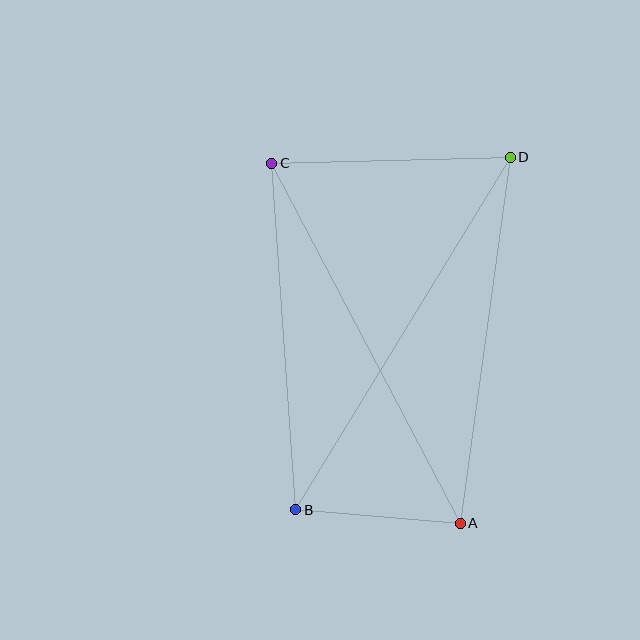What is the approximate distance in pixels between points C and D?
The distance between C and D is approximately 239 pixels.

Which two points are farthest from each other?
Points B and D are farthest from each other.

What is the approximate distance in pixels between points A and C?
The distance between A and C is approximately 406 pixels.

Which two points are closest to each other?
Points A and B are closest to each other.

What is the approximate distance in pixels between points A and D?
The distance between A and D is approximately 369 pixels.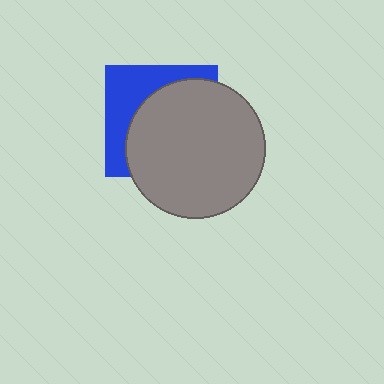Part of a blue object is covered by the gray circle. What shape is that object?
It is a square.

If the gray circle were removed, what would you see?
You would see the complete blue square.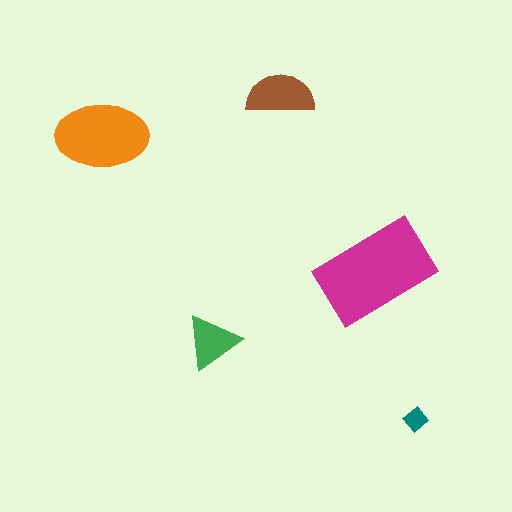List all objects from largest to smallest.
The magenta rectangle, the orange ellipse, the brown semicircle, the green triangle, the teal diamond.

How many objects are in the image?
There are 5 objects in the image.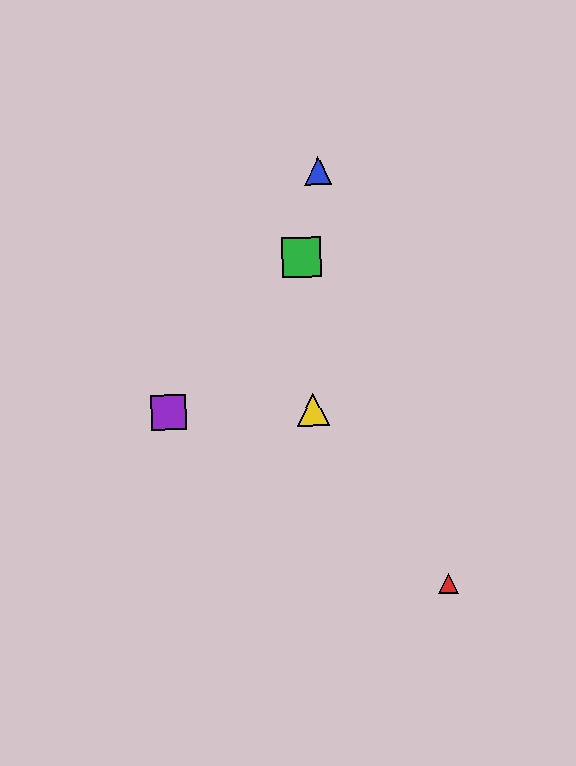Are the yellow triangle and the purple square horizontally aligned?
Yes, both are at y≈410.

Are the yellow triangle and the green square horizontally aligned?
No, the yellow triangle is at y≈410 and the green square is at y≈257.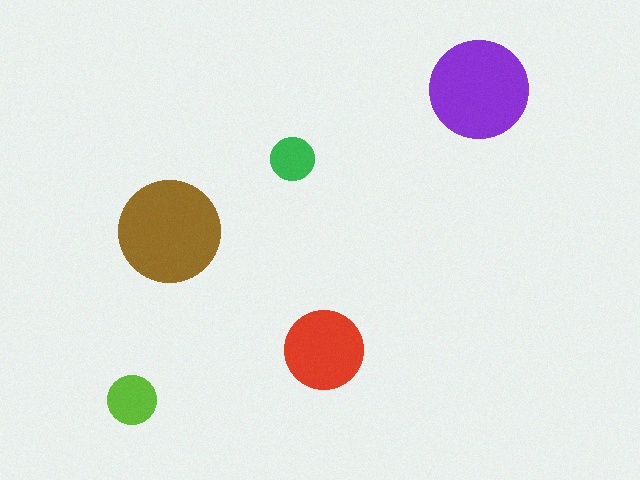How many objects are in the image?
There are 5 objects in the image.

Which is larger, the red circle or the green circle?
The red one.